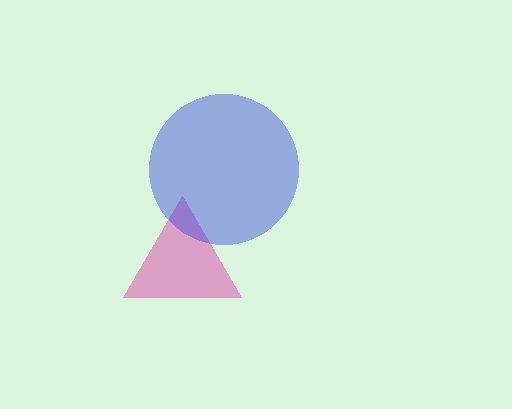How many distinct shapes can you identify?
There are 2 distinct shapes: a pink triangle, a blue circle.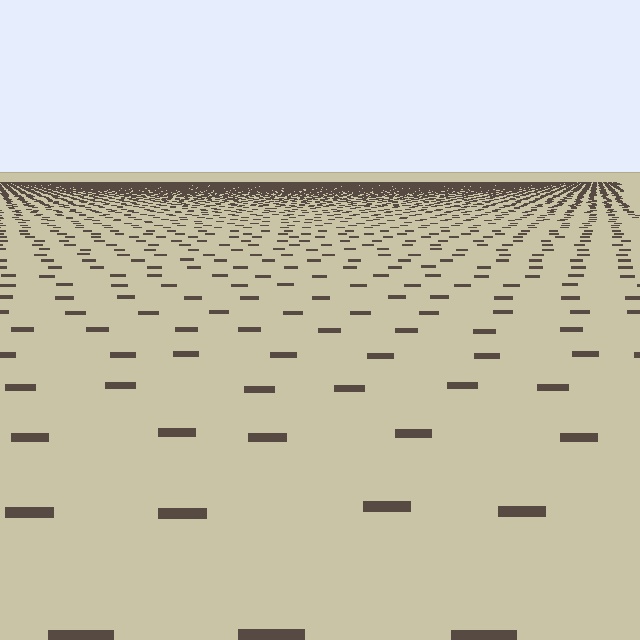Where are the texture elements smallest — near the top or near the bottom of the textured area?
Near the top.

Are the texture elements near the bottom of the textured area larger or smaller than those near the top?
Larger. Near the bottom, elements are closer to the viewer and appear at a bigger on-screen size.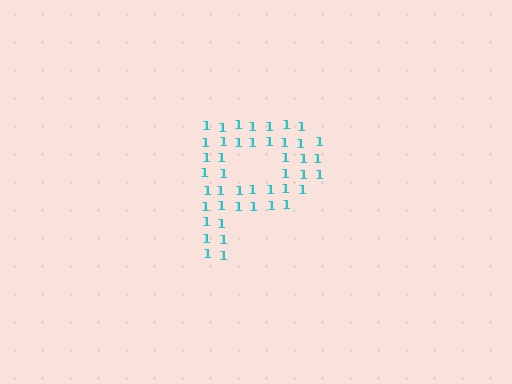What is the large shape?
The large shape is the letter P.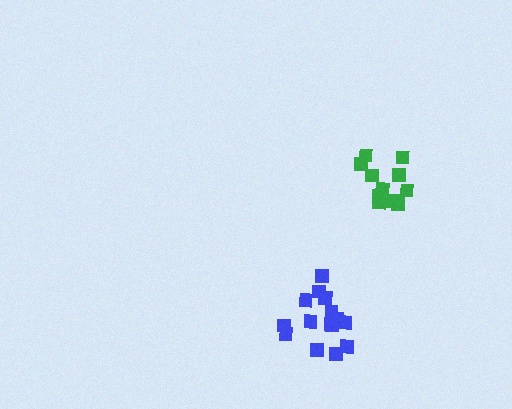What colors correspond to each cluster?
The clusters are colored: green, blue.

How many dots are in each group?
Group 1: 11 dots, Group 2: 16 dots (27 total).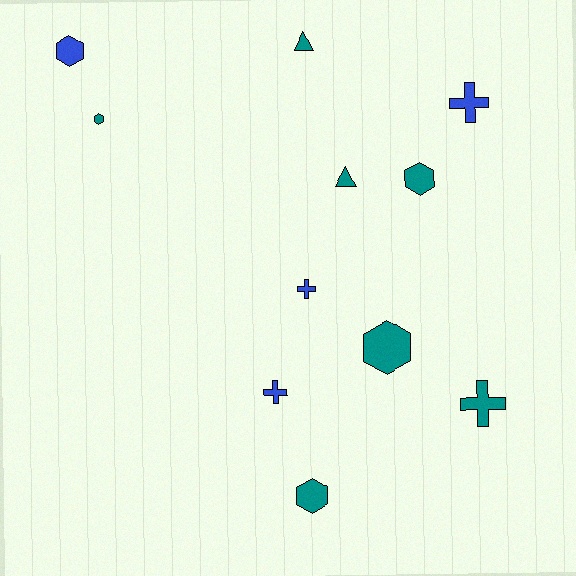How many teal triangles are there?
There are 2 teal triangles.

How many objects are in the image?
There are 11 objects.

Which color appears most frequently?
Teal, with 7 objects.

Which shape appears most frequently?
Hexagon, with 5 objects.